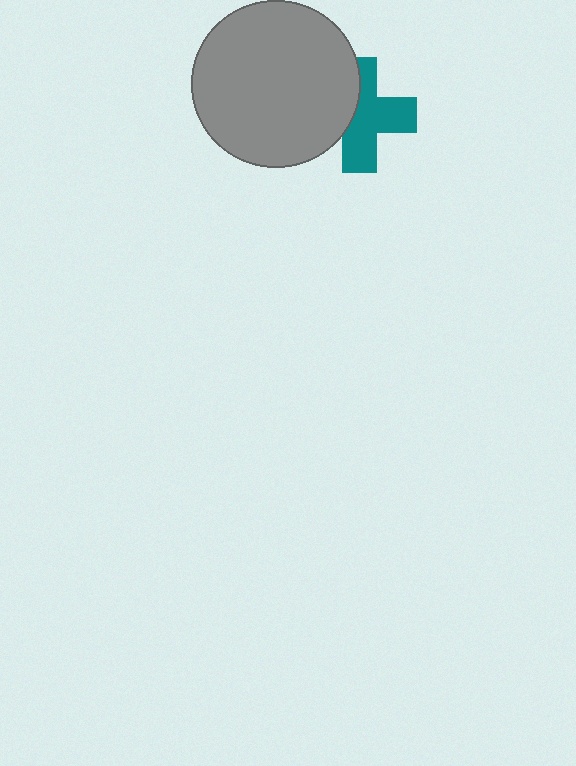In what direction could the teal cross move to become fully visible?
The teal cross could move right. That would shift it out from behind the gray circle entirely.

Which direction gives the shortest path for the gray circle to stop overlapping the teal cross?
Moving left gives the shortest separation.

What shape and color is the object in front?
The object in front is a gray circle.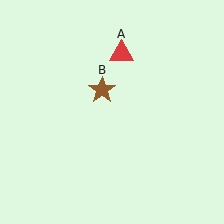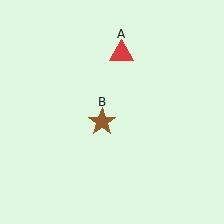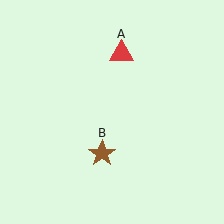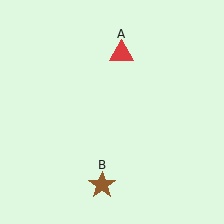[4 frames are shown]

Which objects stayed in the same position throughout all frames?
Red triangle (object A) remained stationary.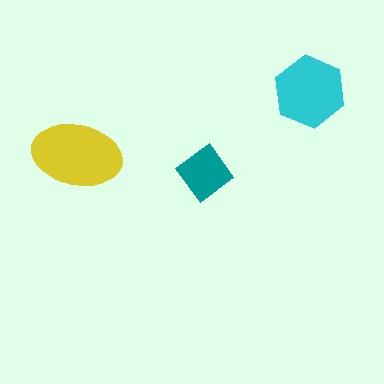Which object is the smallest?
The teal diamond.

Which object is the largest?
The yellow ellipse.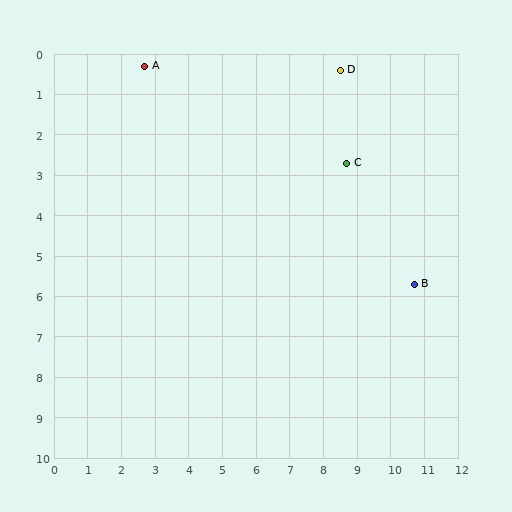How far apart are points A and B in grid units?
Points A and B are about 9.7 grid units apart.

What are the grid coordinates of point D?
Point D is at approximately (8.5, 0.4).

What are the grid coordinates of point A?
Point A is at approximately (2.7, 0.3).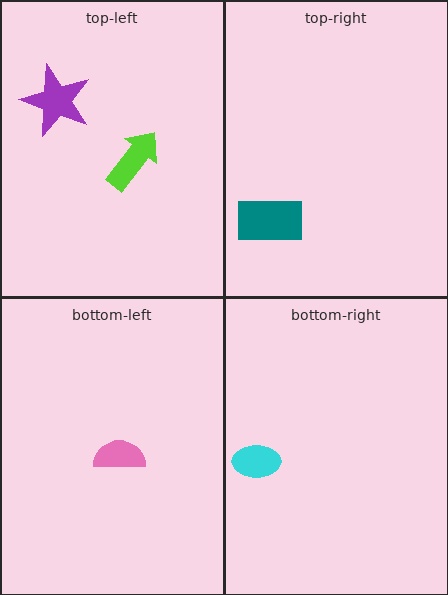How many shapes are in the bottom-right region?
1.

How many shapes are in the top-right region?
1.